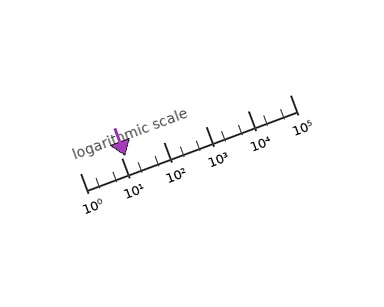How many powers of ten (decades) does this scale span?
The scale spans 5 decades, from 1 to 100000.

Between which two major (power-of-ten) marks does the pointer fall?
The pointer is between 10 and 100.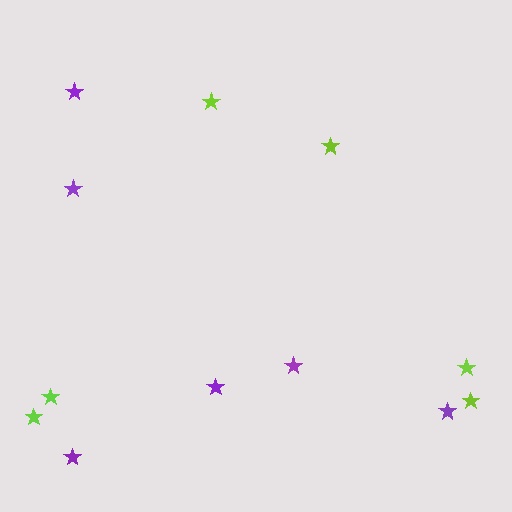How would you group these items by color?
There are 2 groups: one group of purple stars (6) and one group of lime stars (6).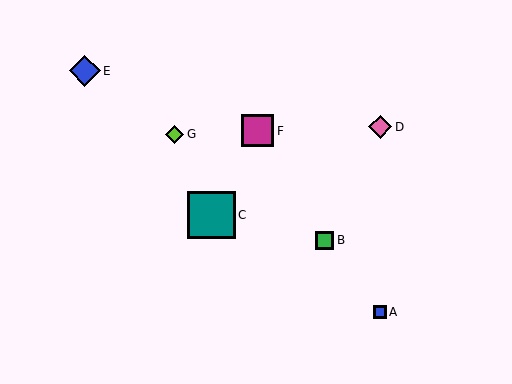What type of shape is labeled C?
Shape C is a teal square.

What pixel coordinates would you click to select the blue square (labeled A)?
Click at (380, 312) to select the blue square A.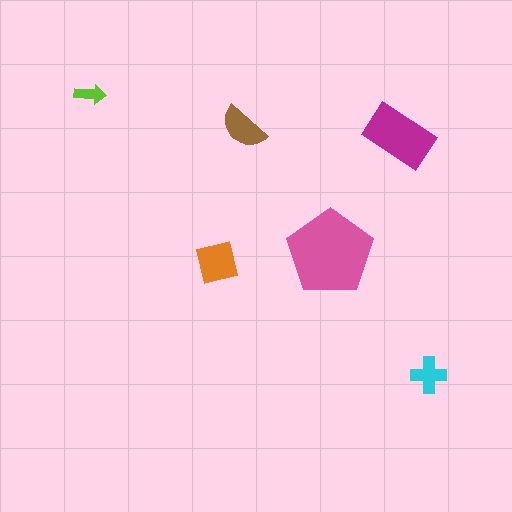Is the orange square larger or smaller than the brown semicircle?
Larger.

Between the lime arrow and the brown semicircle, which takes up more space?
The brown semicircle.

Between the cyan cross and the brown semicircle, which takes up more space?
The brown semicircle.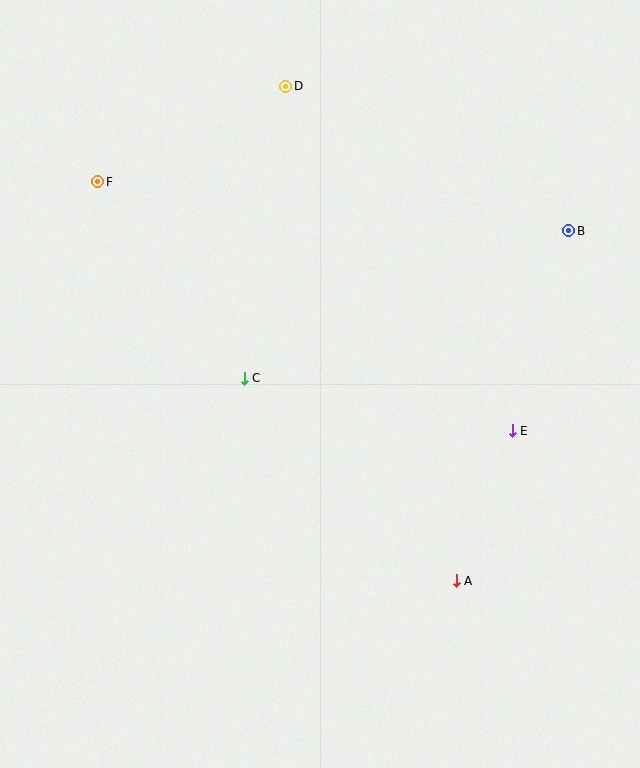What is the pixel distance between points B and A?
The distance between B and A is 368 pixels.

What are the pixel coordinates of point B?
Point B is at (569, 231).